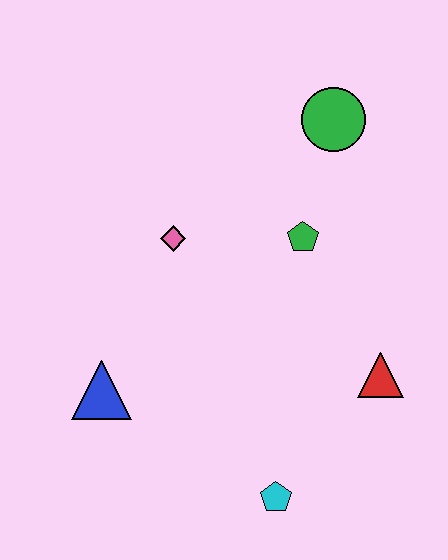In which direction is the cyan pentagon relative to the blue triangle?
The cyan pentagon is to the right of the blue triangle.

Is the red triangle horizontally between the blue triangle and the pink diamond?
No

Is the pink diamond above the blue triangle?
Yes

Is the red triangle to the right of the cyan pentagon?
Yes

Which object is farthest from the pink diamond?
The cyan pentagon is farthest from the pink diamond.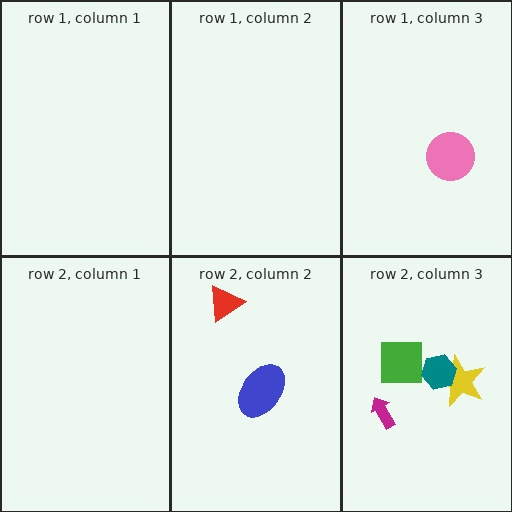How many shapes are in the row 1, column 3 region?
1.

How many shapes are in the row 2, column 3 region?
4.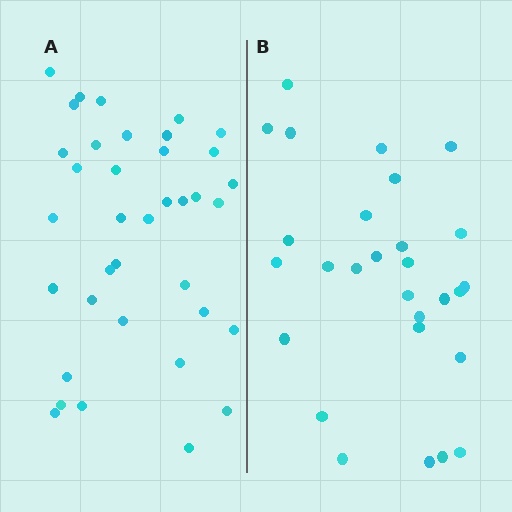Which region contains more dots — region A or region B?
Region A (the left region) has more dots.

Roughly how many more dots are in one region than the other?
Region A has roughly 8 or so more dots than region B.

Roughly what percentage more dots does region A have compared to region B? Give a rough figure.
About 30% more.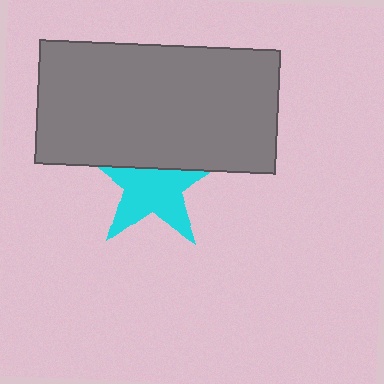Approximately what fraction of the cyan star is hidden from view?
Roughly 37% of the cyan star is hidden behind the gray rectangle.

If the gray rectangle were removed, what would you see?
You would see the complete cyan star.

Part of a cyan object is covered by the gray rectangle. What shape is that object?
It is a star.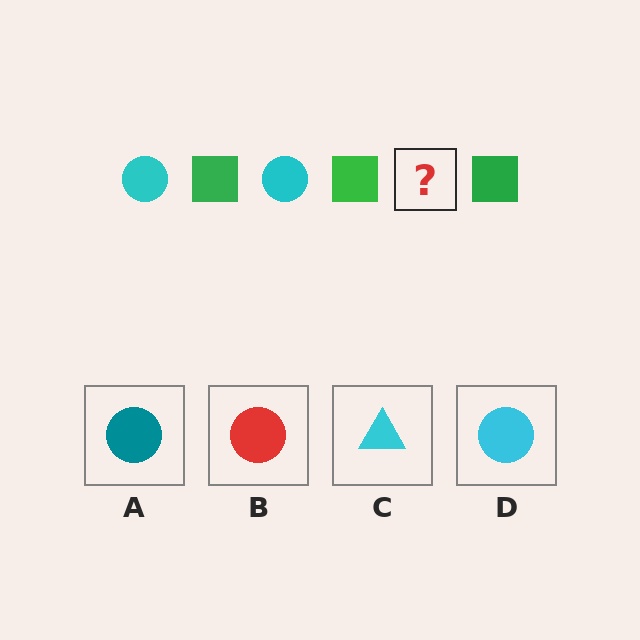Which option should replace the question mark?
Option D.